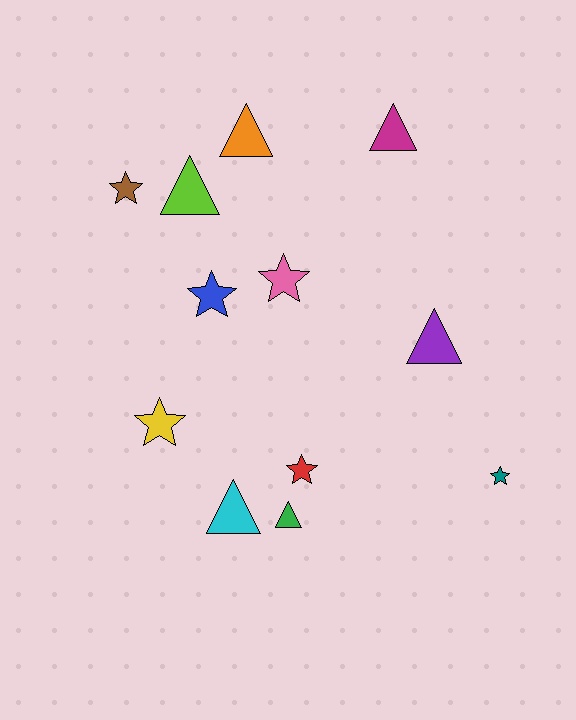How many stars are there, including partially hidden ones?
There are 6 stars.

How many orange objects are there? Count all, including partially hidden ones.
There is 1 orange object.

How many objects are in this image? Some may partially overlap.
There are 12 objects.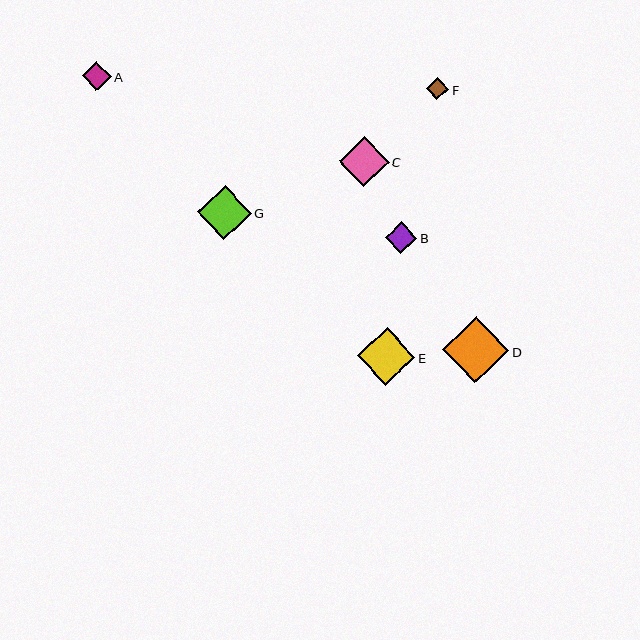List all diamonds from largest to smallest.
From largest to smallest: D, E, G, C, B, A, F.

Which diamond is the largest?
Diamond D is the largest with a size of approximately 66 pixels.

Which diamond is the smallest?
Diamond F is the smallest with a size of approximately 22 pixels.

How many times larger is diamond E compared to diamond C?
Diamond E is approximately 1.2 times the size of diamond C.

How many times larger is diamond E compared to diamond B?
Diamond E is approximately 1.8 times the size of diamond B.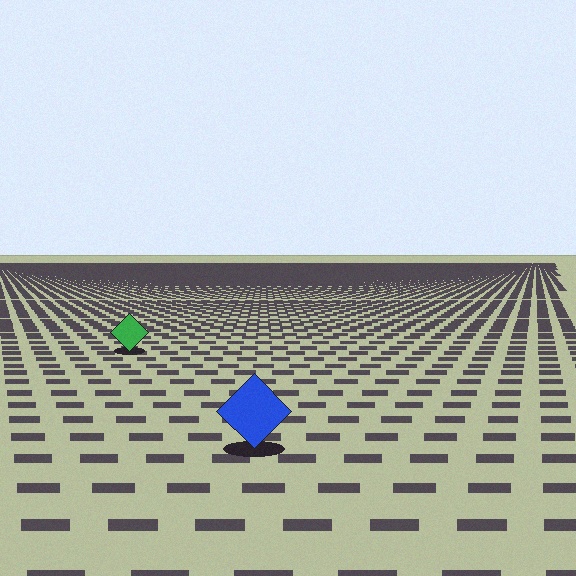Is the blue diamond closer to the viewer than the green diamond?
Yes. The blue diamond is closer — you can tell from the texture gradient: the ground texture is coarser near it.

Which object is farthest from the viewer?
The green diamond is farthest from the viewer. It appears smaller and the ground texture around it is denser.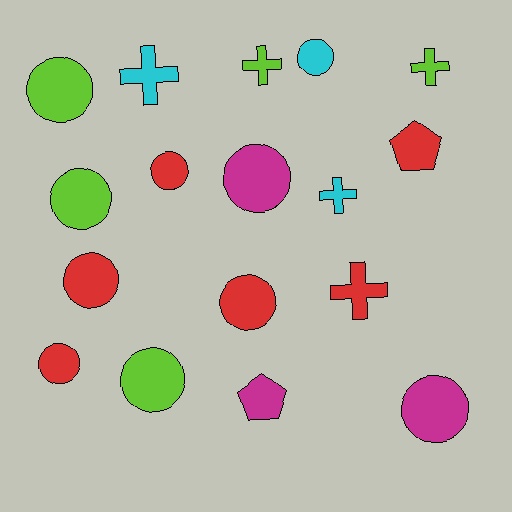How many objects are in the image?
There are 17 objects.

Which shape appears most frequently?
Circle, with 10 objects.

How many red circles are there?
There are 4 red circles.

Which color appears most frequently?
Red, with 6 objects.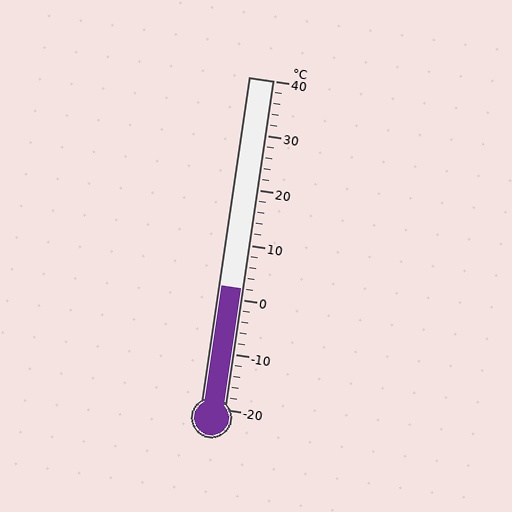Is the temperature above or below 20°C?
The temperature is below 20°C.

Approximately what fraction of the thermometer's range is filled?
The thermometer is filled to approximately 35% of its range.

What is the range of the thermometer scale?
The thermometer scale ranges from -20°C to 40°C.